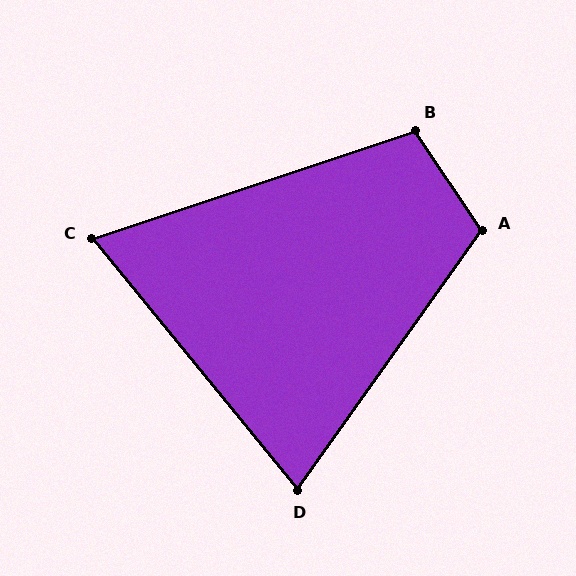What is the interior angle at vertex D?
Approximately 75 degrees (acute).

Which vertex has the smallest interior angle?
C, at approximately 69 degrees.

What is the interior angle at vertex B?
Approximately 105 degrees (obtuse).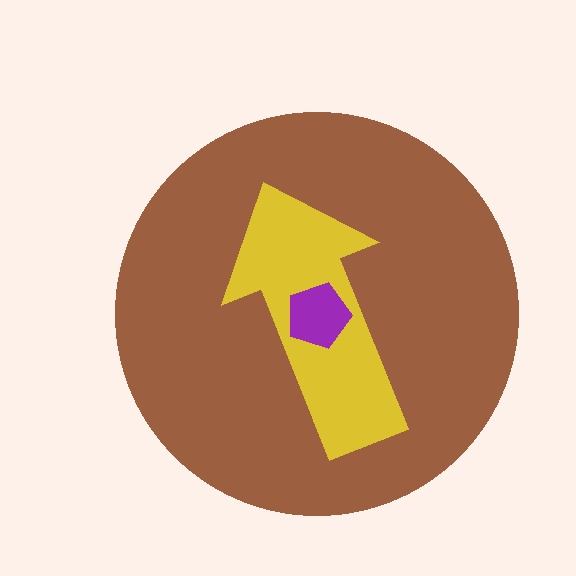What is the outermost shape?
The brown circle.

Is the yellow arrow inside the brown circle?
Yes.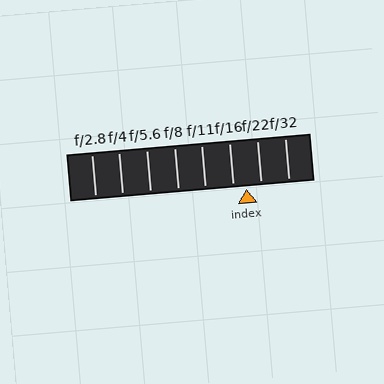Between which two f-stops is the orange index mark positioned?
The index mark is between f/16 and f/22.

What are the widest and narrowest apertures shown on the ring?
The widest aperture shown is f/2.8 and the narrowest is f/32.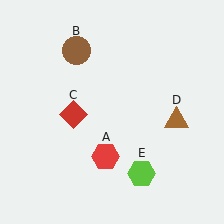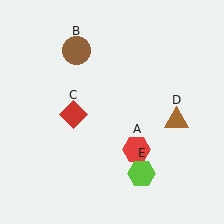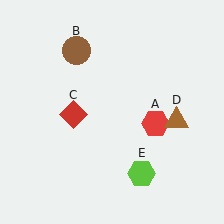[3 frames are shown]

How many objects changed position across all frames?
1 object changed position: red hexagon (object A).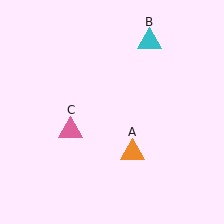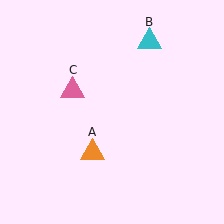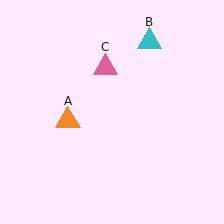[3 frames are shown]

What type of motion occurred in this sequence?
The orange triangle (object A), pink triangle (object C) rotated clockwise around the center of the scene.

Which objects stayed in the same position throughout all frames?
Cyan triangle (object B) remained stationary.